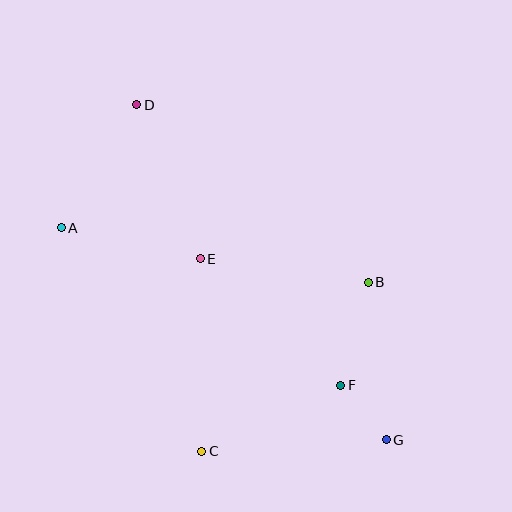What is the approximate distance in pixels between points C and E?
The distance between C and E is approximately 192 pixels.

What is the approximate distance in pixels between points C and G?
The distance between C and G is approximately 185 pixels.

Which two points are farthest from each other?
Points D and G are farthest from each other.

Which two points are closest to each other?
Points F and G are closest to each other.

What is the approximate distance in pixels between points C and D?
The distance between C and D is approximately 353 pixels.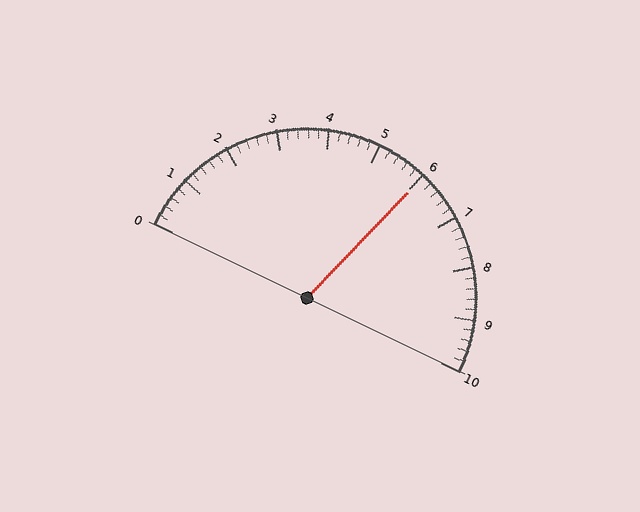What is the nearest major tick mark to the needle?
The nearest major tick mark is 6.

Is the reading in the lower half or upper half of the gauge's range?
The reading is in the upper half of the range (0 to 10).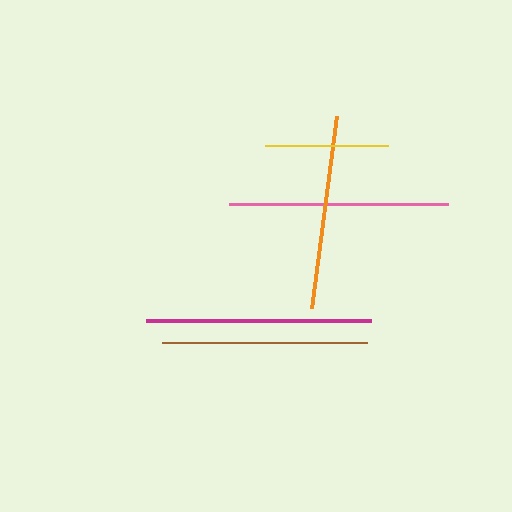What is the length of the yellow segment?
The yellow segment is approximately 122 pixels long.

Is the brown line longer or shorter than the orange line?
The brown line is longer than the orange line.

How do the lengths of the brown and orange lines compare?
The brown and orange lines are approximately the same length.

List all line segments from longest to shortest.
From longest to shortest: magenta, pink, brown, orange, yellow.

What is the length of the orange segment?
The orange segment is approximately 193 pixels long.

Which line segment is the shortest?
The yellow line is the shortest at approximately 122 pixels.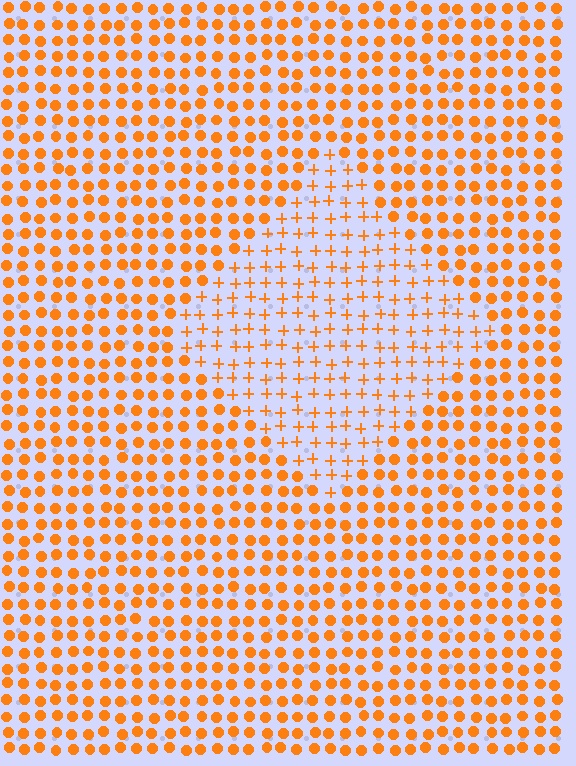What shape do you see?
I see a diamond.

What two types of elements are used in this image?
The image uses plus signs inside the diamond region and circles outside it.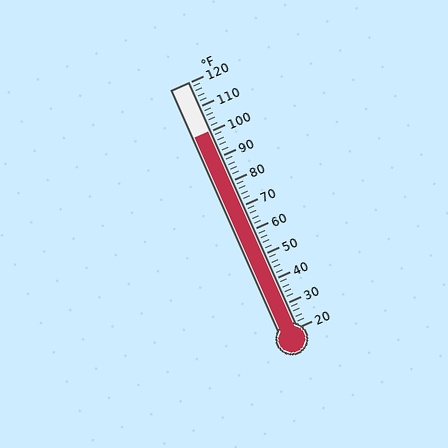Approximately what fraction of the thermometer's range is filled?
The thermometer is filled to approximately 80% of its range.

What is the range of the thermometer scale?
The thermometer scale ranges from 20°F to 120°F.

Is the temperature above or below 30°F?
The temperature is above 30°F.